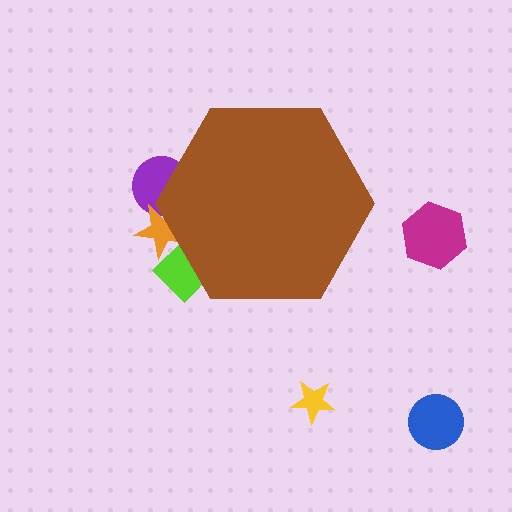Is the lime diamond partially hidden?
Yes, the lime diamond is partially hidden behind the brown hexagon.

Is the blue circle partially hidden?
No, the blue circle is fully visible.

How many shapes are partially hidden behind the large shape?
3 shapes are partially hidden.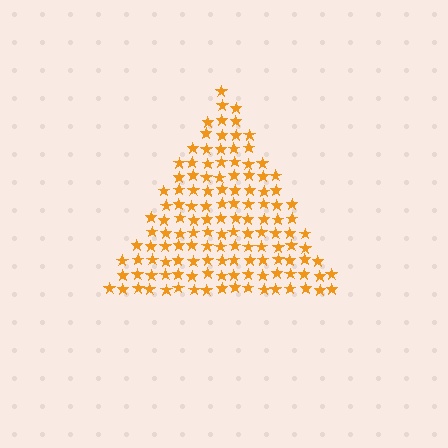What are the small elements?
The small elements are stars.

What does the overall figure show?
The overall figure shows a triangle.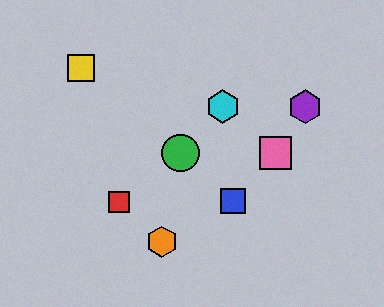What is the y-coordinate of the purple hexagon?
The purple hexagon is at y≈107.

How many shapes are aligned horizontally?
2 shapes (the purple hexagon, the cyan hexagon) are aligned horizontally.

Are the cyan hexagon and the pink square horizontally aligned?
No, the cyan hexagon is at y≈107 and the pink square is at y≈153.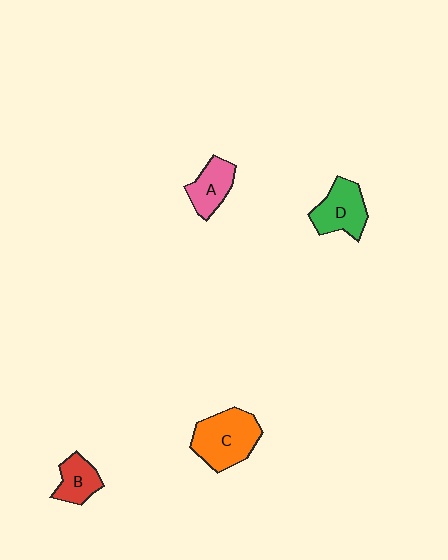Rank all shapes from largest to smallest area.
From largest to smallest: C (orange), D (green), A (pink), B (red).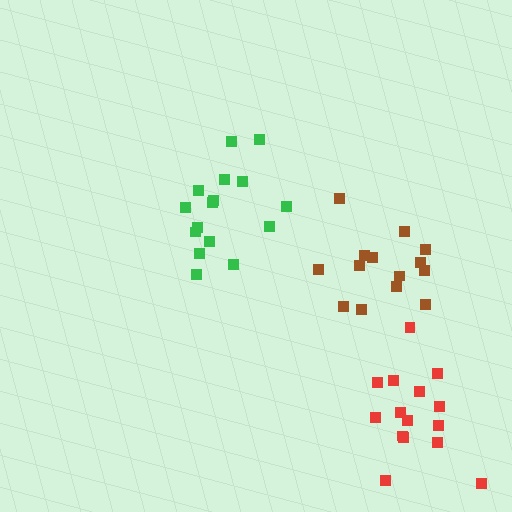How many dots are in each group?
Group 1: 16 dots, Group 2: 14 dots, Group 3: 15 dots (45 total).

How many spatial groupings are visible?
There are 3 spatial groupings.